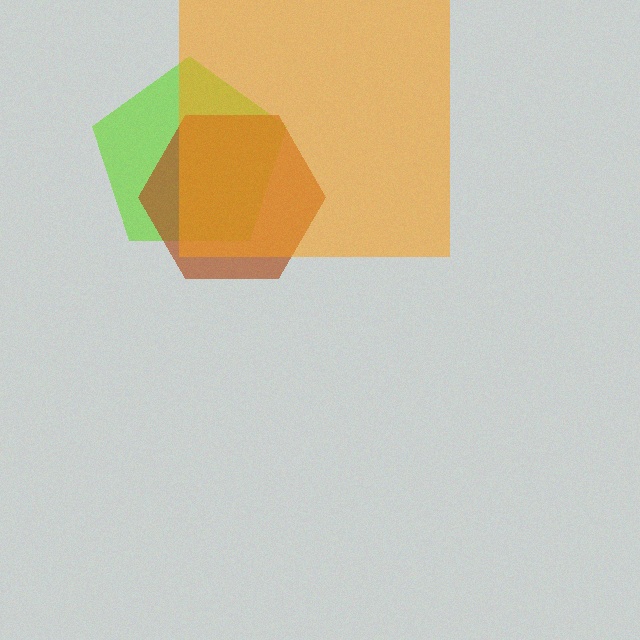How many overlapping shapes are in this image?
There are 3 overlapping shapes in the image.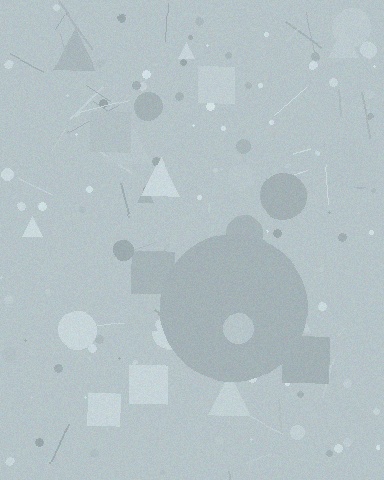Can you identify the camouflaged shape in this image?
The camouflaged shape is a circle.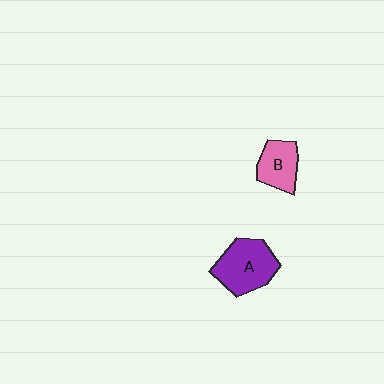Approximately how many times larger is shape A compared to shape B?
Approximately 1.5 times.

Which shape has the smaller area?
Shape B (pink).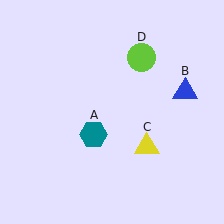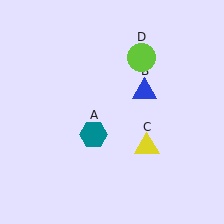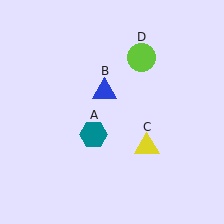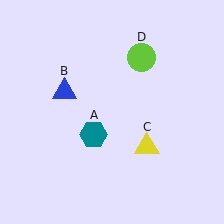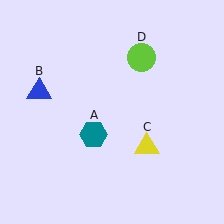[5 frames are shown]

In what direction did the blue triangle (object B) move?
The blue triangle (object B) moved left.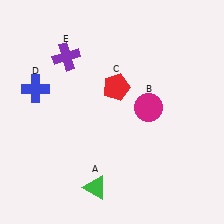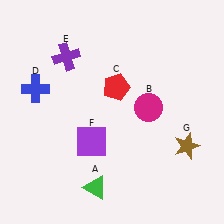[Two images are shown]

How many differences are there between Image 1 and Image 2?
There are 2 differences between the two images.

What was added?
A purple square (F), a brown star (G) were added in Image 2.